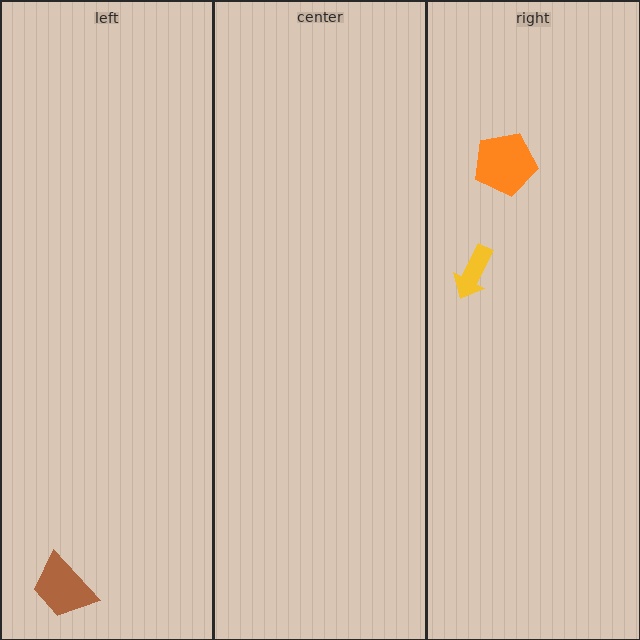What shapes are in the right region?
The orange pentagon, the yellow arrow.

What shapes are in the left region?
The brown trapezoid.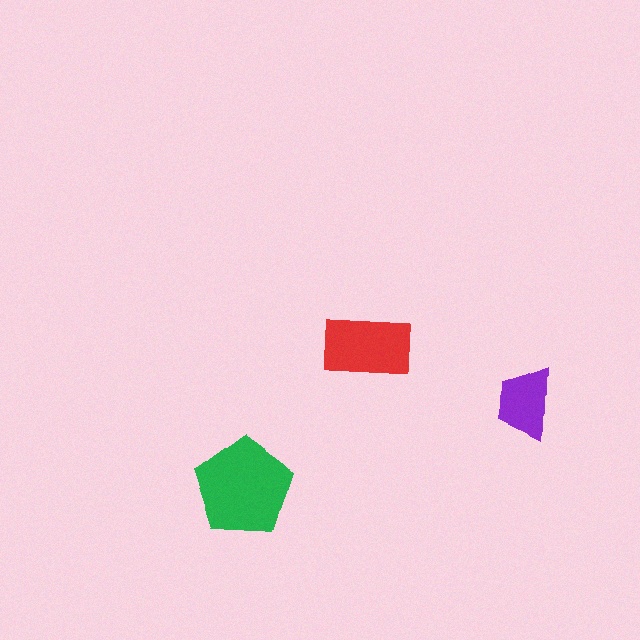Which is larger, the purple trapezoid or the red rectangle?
The red rectangle.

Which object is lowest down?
The green pentagon is bottommost.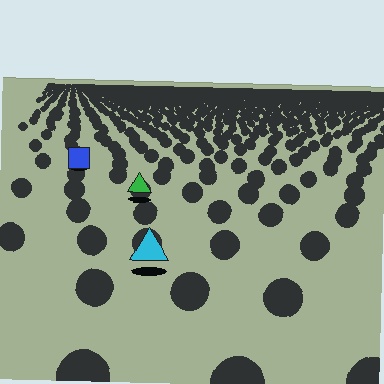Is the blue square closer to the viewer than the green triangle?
No. The green triangle is closer — you can tell from the texture gradient: the ground texture is coarser near it.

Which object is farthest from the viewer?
The blue square is farthest from the viewer. It appears smaller and the ground texture around it is denser.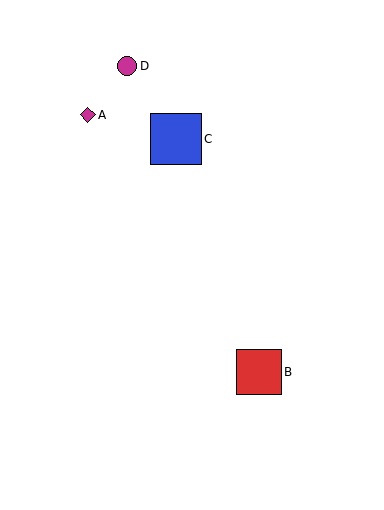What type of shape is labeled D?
Shape D is a magenta circle.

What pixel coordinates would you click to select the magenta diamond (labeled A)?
Click at (88, 115) to select the magenta diamond A.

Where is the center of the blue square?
The center of the blue square is at (176, 139).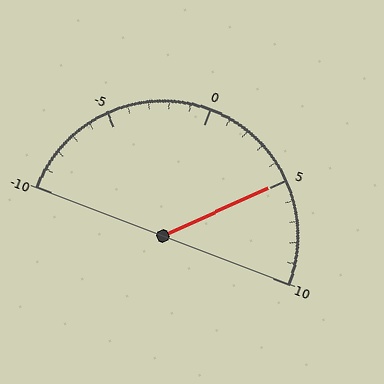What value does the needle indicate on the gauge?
The needle indicates approximately 5.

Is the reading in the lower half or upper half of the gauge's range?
The reading is in the upper half of the range (-10 to 10).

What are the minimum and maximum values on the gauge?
The gauge ranges from -10 to 10.